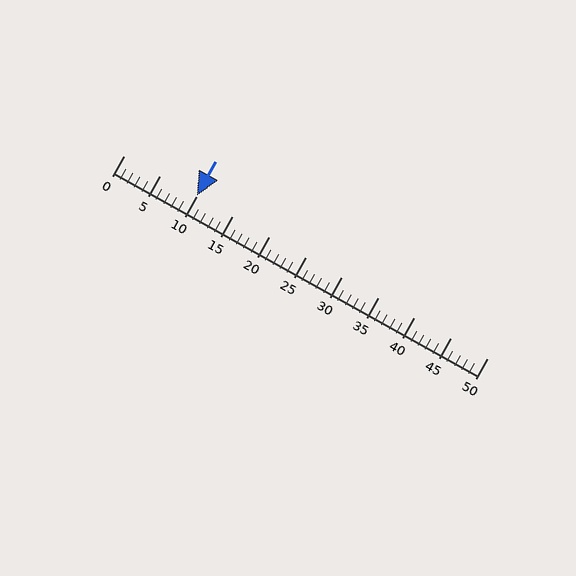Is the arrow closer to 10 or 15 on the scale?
The arrow is closer to 10.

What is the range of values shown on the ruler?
The ruler shows values from 0 to 50.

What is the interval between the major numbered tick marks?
The major tick marks are spaced 5 units apart.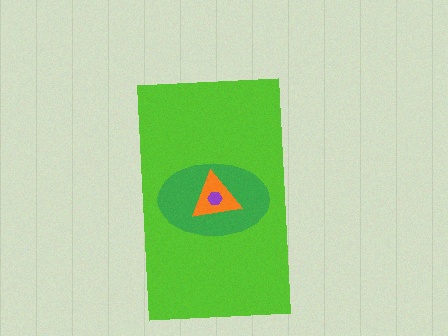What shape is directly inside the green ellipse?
The orange triangle.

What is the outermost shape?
The lime rectangle.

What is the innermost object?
The purple hexagon.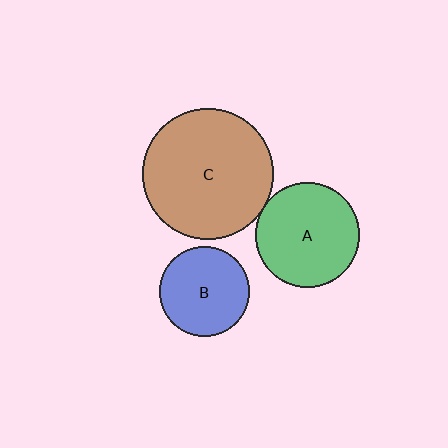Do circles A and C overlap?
Yes.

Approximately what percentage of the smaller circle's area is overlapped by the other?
Approximately 5%.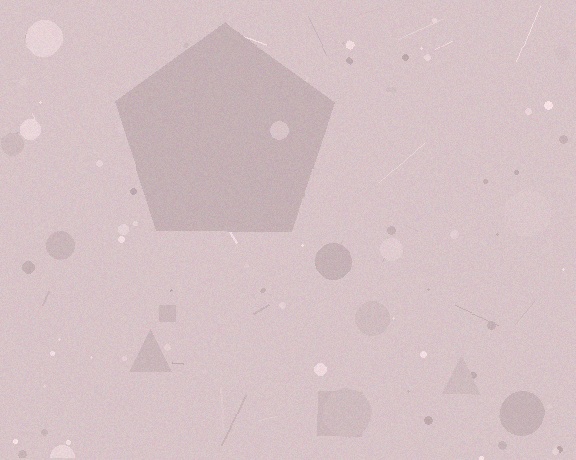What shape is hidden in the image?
A pentagon is hidden in the image.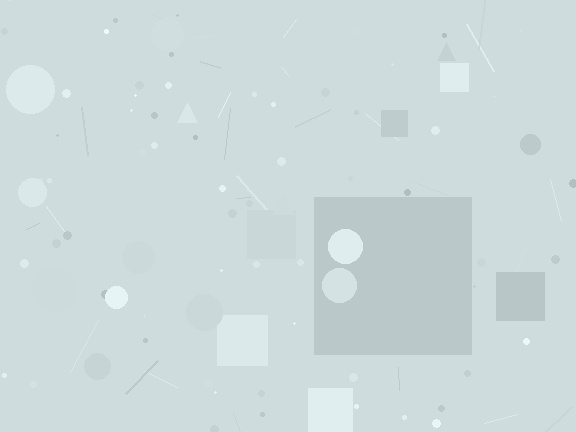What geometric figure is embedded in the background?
A square is embedded in the background.